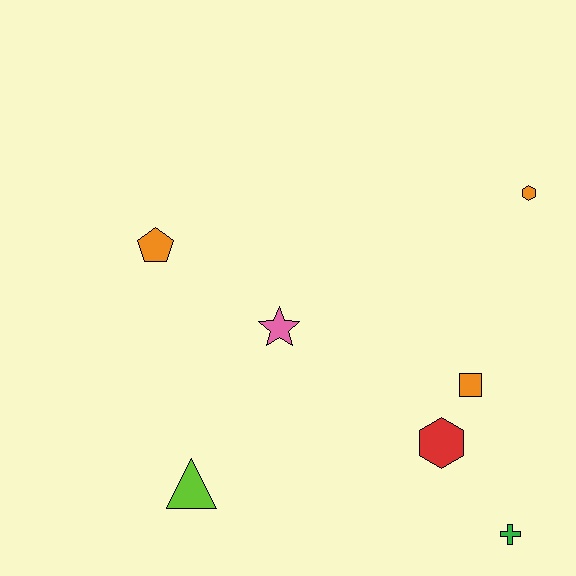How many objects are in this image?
There are 7 objects.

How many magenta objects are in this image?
There are no magenta objects.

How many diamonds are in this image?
There are no diamonds.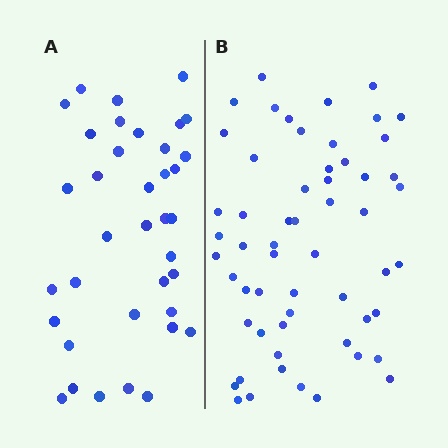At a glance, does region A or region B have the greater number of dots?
Region B (the right region) has more dots.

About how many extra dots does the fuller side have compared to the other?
Region B has approximately 20 more dots than region A.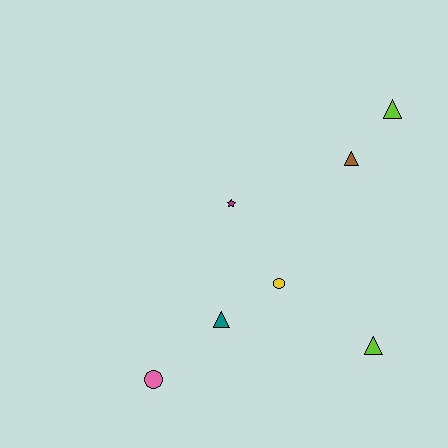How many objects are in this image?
There are 7 objects.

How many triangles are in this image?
There are 4 triangles.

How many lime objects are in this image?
There are 2 lime objects.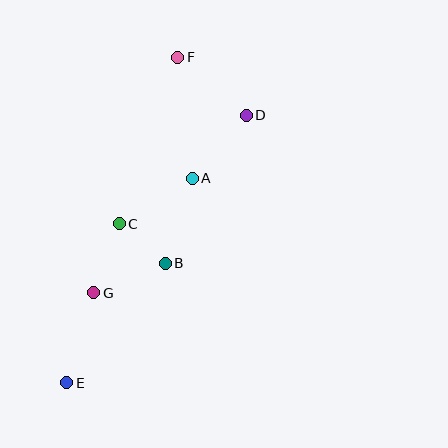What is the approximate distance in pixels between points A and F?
The distance between A and F is approximately 122 pixels.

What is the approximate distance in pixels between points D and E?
The distance between D and E is approximately 322 pixels.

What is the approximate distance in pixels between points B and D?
The distance between B and D is approximately 169 pixels.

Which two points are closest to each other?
Points B and C are closest to each other.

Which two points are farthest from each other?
Points E and F are farthest from each other.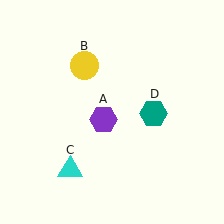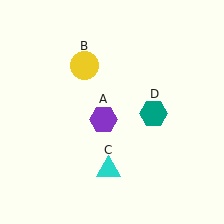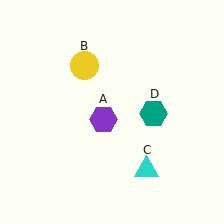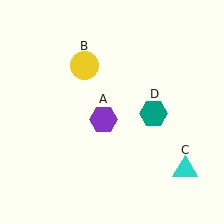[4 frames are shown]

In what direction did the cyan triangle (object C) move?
The cyan triangle (object C) moved right.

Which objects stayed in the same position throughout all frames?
Purple hexagon (object A) and yellow circle (object B) and teal hexagon (object D) remained stationary.